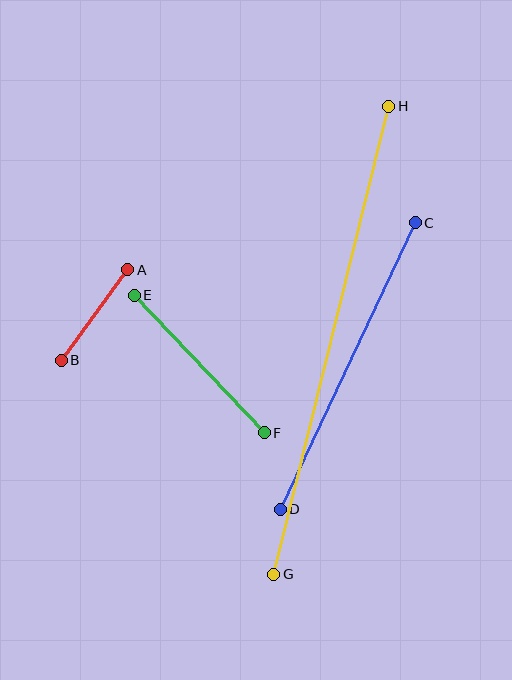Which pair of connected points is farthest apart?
Points G and H are farthest apart.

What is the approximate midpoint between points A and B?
The midpoint is at approximately (95, 315) pixels.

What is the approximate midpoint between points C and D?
The midpoint is at approximately (348, 366) pixels.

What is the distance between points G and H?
The distance is approximately 482 pixels.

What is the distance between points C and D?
The distance is approximately 317 pixels.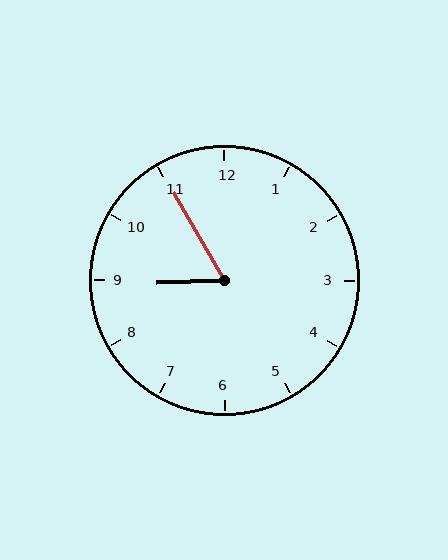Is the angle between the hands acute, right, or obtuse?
It is acute.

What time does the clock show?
8:55.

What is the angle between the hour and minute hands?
Approximately 62 degrees.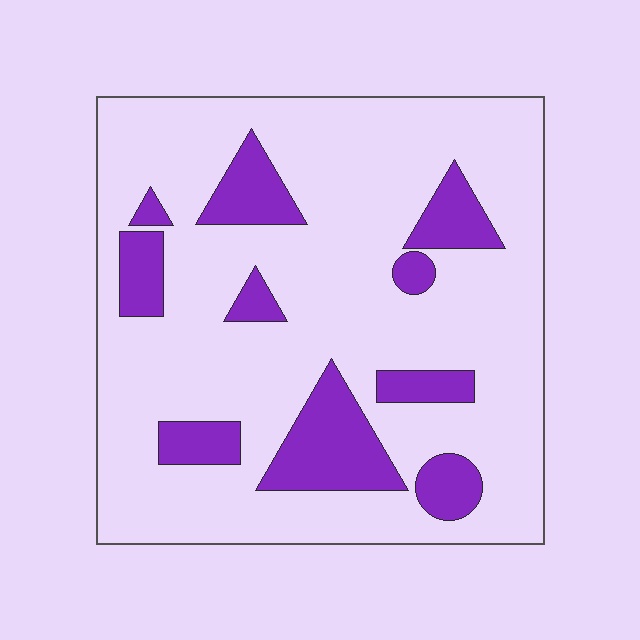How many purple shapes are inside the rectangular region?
10.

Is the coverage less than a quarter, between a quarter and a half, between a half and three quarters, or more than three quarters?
Less than a quarter.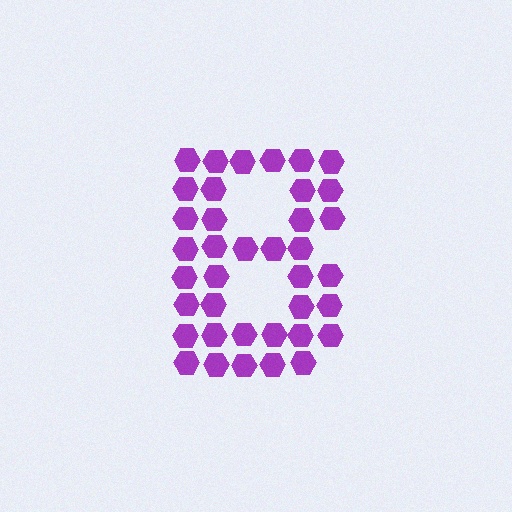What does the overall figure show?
The overall figure shows the letter B.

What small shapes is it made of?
It is made of small hexagons.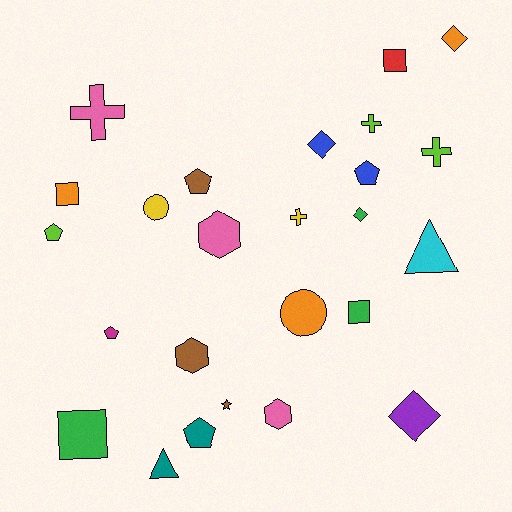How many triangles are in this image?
There are 2 triangles.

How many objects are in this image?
There are 25 objects.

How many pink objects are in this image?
There are 3 pink objects.